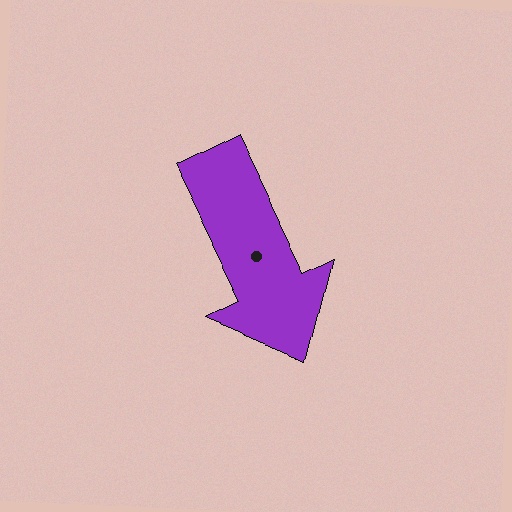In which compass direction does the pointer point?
Southeast.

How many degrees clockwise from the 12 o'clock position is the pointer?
Approximately 154 degrees.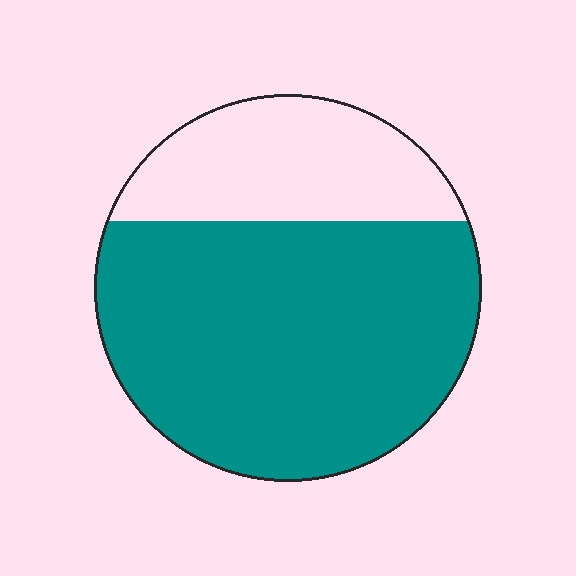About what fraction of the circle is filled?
About three quarters (3/4).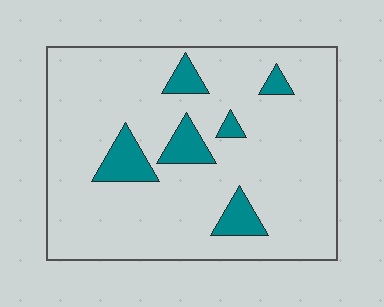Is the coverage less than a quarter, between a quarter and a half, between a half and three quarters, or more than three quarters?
Less than a quarter.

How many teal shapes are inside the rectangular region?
6.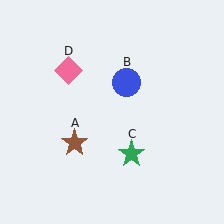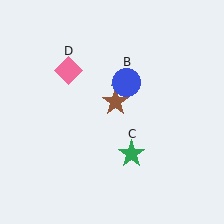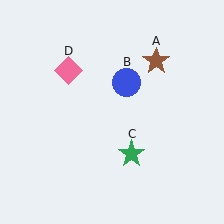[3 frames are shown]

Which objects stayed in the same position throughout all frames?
Blue circle (object B) and green star (object C) and pink diamond (object D) remained stationary.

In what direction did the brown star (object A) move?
The brown star (object A) moved up and to the right.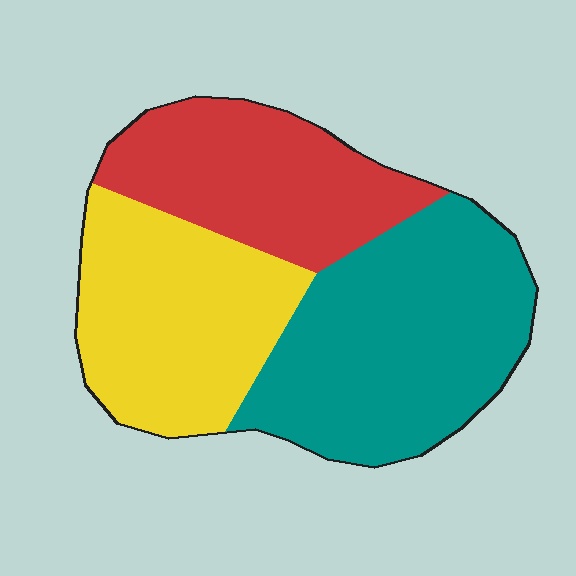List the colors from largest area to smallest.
From largest to smallest: teal, yellow, red.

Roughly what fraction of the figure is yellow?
Yellow covers roughly 30% of the figure.